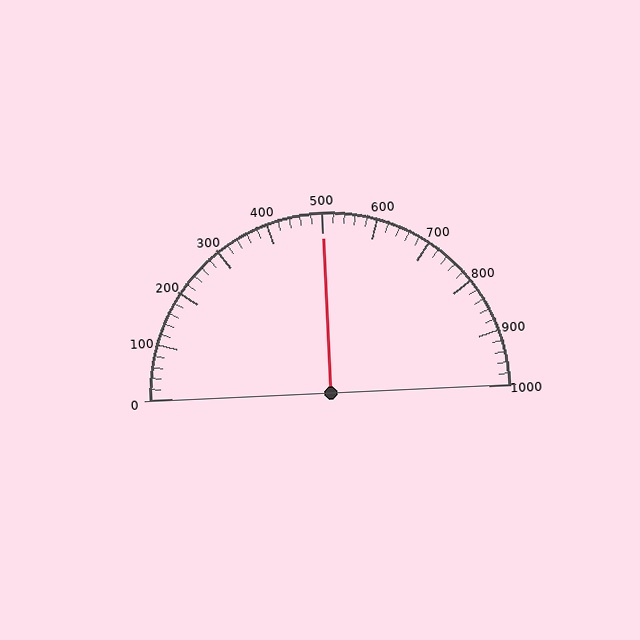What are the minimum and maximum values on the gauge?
The gauge ranges from 0 to 1000.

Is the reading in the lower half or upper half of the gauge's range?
The reading is in the upper half of the range (0 to 1000).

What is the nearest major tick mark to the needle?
The nearest major tick mark is 500.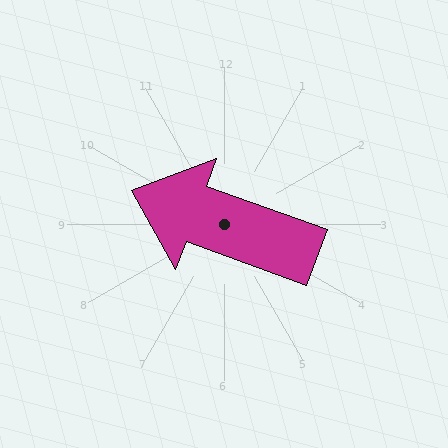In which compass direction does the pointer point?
West.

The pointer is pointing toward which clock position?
Roughly 10 o'clock.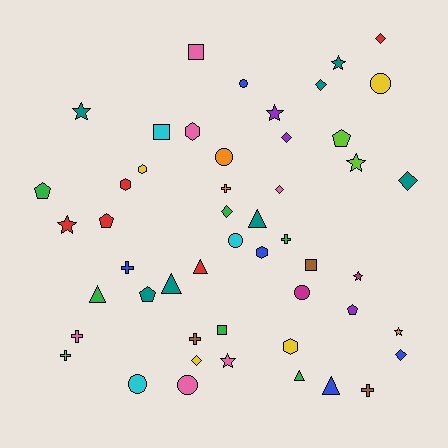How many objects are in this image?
There are 50 objects.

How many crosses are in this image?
There are 7 crosses.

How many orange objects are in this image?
There are 3 orange objects.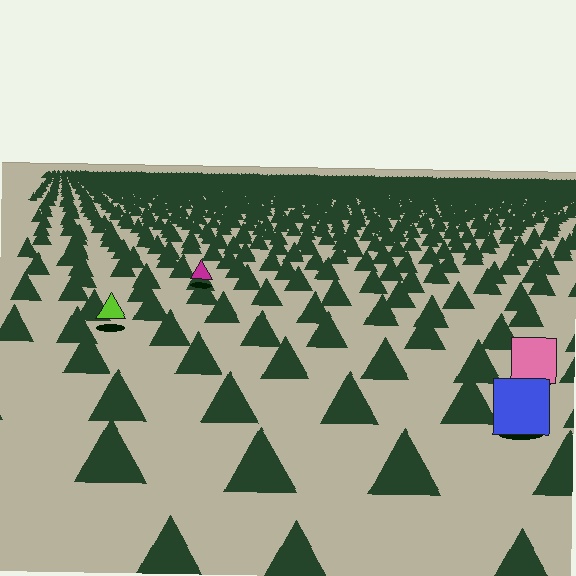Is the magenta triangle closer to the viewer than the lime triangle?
No. The lime triangle is closer — you can tell from the texture gradient: the ground texture is coarser near it.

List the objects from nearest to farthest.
From nearest to farthest: the blue square, the pink square, the lime triangle, the magenta triangle.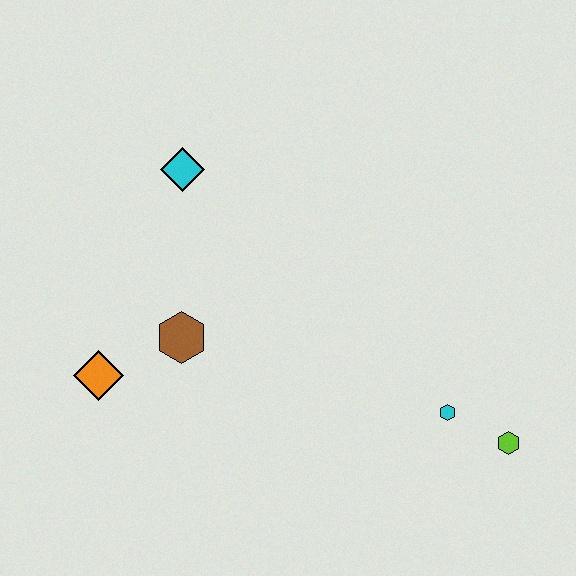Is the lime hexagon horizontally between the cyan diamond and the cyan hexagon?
No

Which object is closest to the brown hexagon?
The orange diamond is closest to the brown hexagon.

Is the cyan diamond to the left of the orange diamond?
No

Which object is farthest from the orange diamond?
The lime hexagon is farthest from the orange diamond.